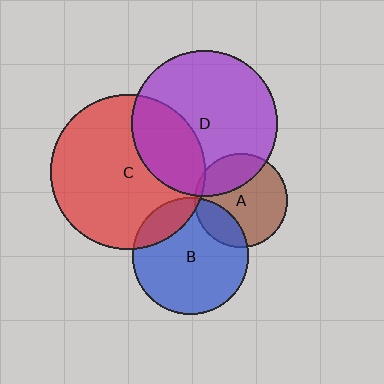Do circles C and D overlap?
Yes.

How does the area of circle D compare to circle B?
Approximately 1.6 times.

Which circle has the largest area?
Circle C (red).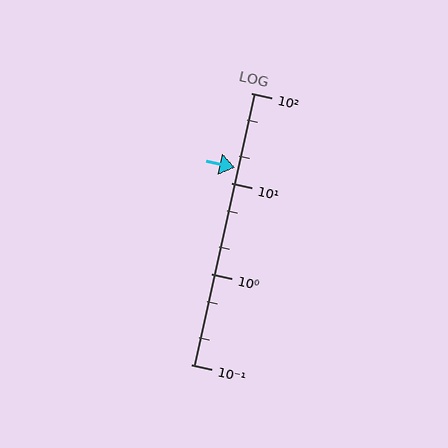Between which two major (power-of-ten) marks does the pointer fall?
The pointer is between 10 and 100.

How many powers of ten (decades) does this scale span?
The scale spans 3 decades, from 0.1 to 100.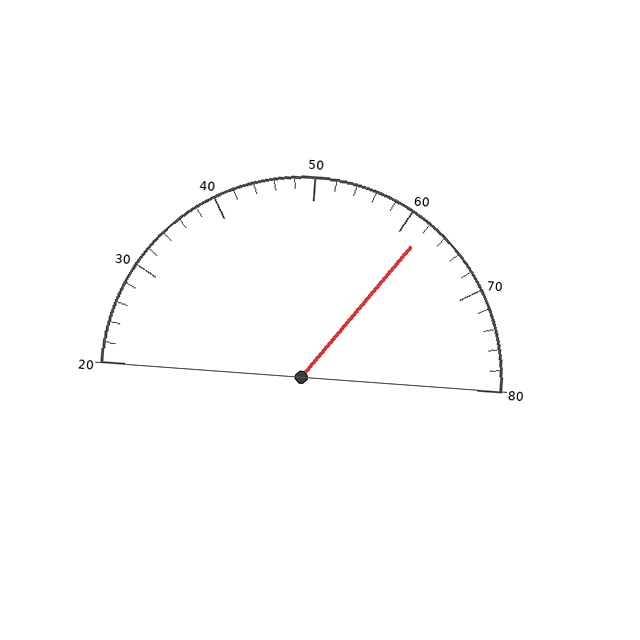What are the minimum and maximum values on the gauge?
The gauge ranges from 20 to 80.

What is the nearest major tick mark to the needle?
The nearest major tick mark is 60.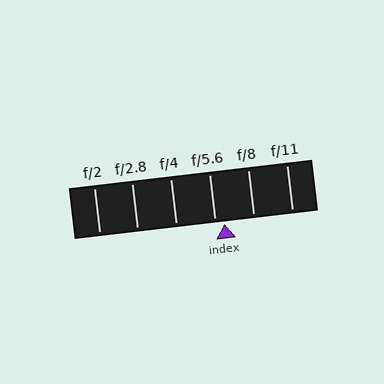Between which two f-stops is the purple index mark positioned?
The index mark is between f/5.6 and f/8.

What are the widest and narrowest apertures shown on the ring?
The widest aperture shown is f/2 and the narrowest is f/11.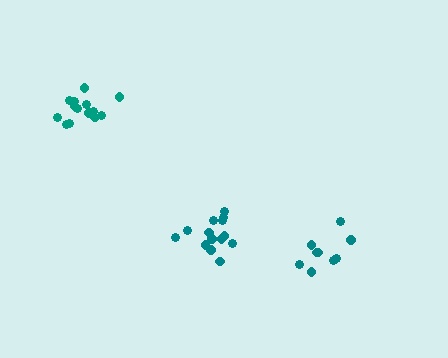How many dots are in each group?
Group 1: 9 dots, Group 2: 14 dots, Group 3: 14 dots (37 total).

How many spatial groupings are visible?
There are 3 spatial groupings.